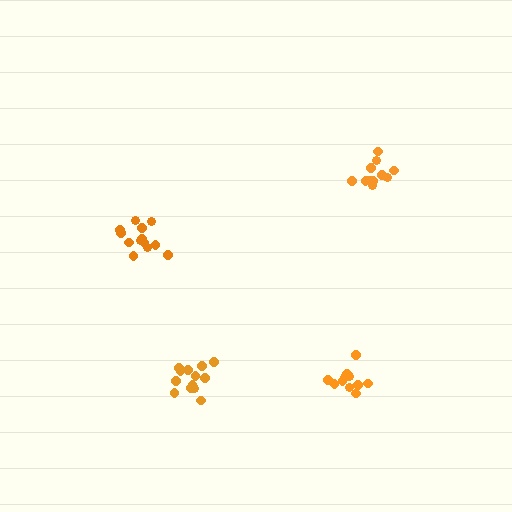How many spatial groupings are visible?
There are 4 spatial groupings.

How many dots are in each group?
Group 1: 11 dots, Group 2: 13 dots, Group 3: 13 dots, Group 4: 12 dots (49 total).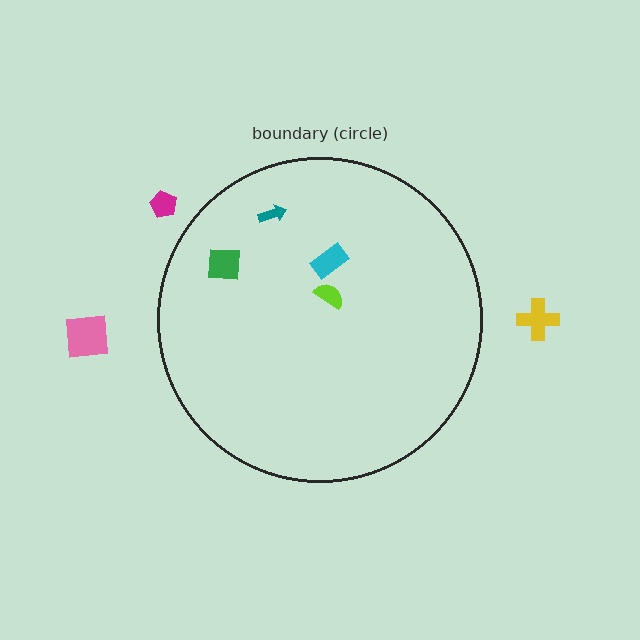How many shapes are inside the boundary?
4 inside, 3 outside.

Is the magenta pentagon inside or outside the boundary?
Outside.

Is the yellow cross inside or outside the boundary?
Outside.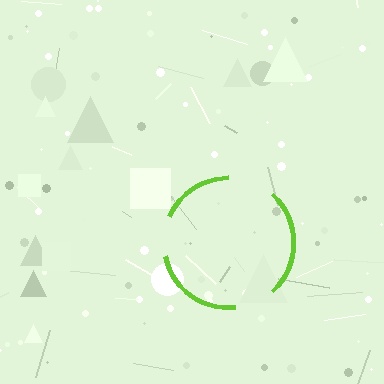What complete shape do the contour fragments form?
The contour fragments form a circle.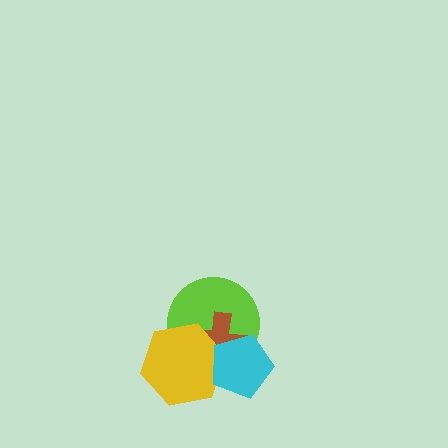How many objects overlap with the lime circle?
3 objects overlap with the lime circle.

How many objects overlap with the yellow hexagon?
3 objects overlap with the yellow hexagon.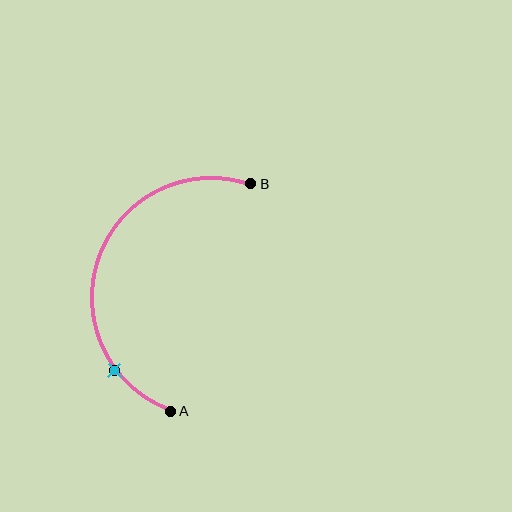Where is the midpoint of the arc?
The arc midpoint is the point on the curve farthest from the straight line joining A and B. It sits to the left of that line.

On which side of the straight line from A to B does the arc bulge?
The arc bulges to the left of the straight line connecting A and B.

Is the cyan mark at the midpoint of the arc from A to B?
No. The cyan mark lies on the arc but is closer to endpoint A. The arc midpoint would be at the point on the curve equidistant along the arc from both A and B.